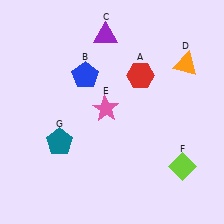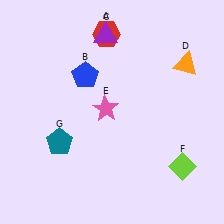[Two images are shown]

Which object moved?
The red hexagon (A) moved up.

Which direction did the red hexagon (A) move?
The red hexagon (A) moved up.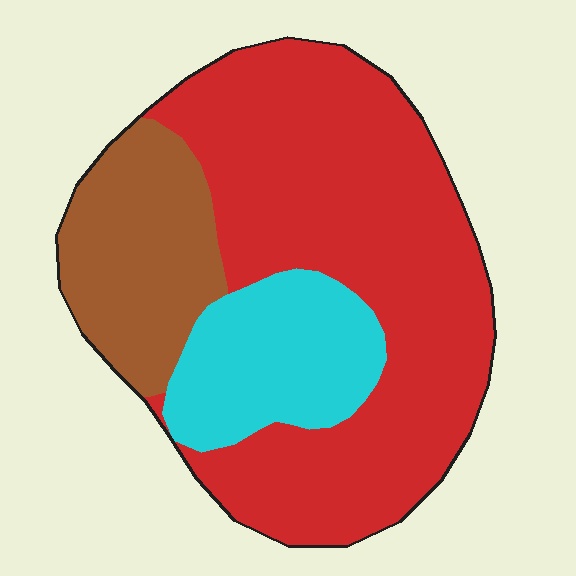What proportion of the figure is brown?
Brown takes up about one fifth (1/5) of the figure.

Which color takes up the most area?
Red, at roughly 60%.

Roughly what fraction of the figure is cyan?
Cyan takes up about one sixth (1/6) of the figure.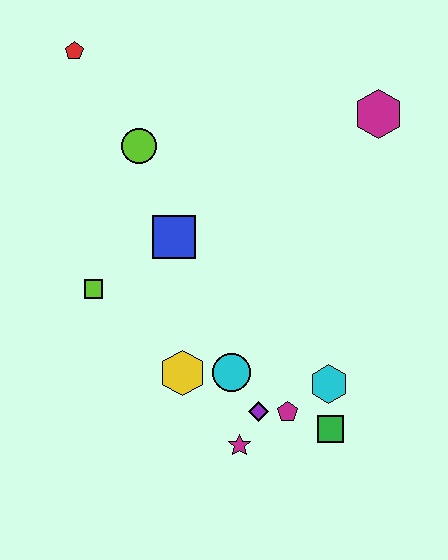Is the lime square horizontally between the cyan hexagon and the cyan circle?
No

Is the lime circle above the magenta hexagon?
No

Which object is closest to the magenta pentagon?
The purple diamond is closest to the magenta pentagon.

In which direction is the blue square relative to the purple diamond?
The blue square is above the purple diamond.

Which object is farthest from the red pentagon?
The green square is farthest from the red pentagon.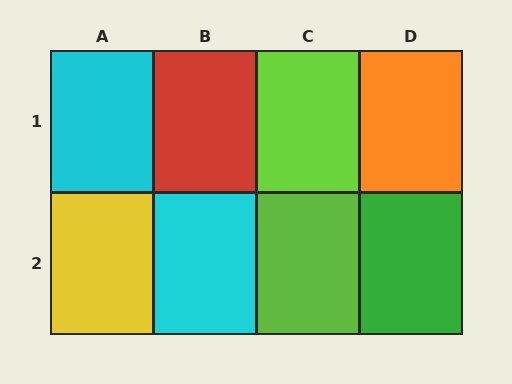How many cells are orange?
1 cell is orange.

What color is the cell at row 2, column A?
Yellow.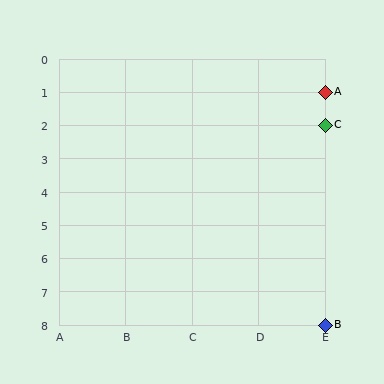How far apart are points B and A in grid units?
Points B and A are 7 rows apart.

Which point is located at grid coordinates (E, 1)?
Point A is at (E, 1).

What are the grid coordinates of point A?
Point A is at grid coordinates (E, 1).